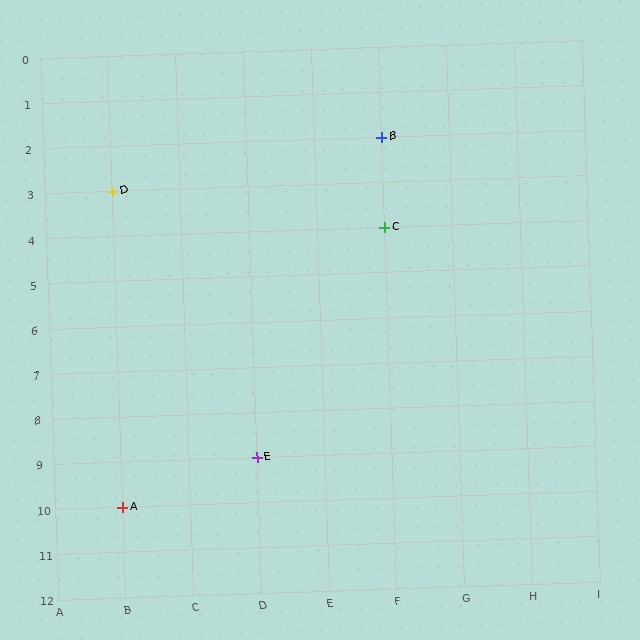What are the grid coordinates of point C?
Point C is at grid coordinates (F, 4).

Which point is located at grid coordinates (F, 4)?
Point C is at (F, 4).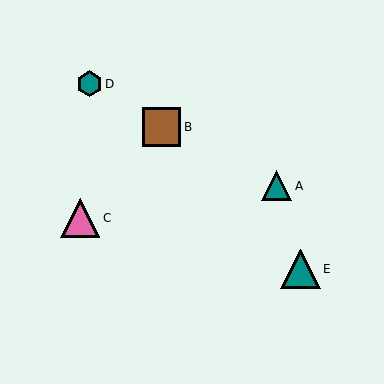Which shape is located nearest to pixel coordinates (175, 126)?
The brown square (labeled B) at (162, 127) is nearest to that location.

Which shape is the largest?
The teal triangle (labeled E) is the largest.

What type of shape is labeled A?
Shape A is a teal triangle.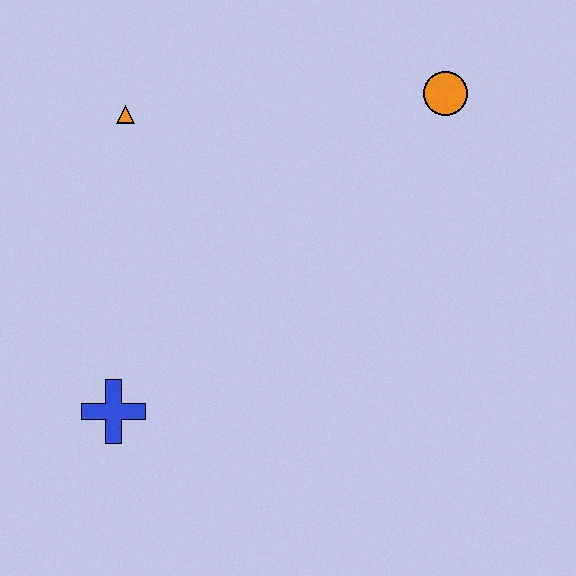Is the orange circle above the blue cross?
Yes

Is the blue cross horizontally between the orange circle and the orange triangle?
No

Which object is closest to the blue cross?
The orange triangle is closest to the blue cross.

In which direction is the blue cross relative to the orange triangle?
The blue cross is below the orange triangle.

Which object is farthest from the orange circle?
The blue cross is farthest from the orange circle.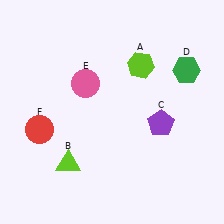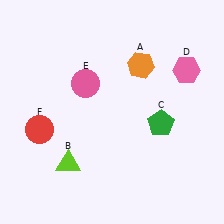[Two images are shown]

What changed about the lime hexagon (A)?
In Image 1, A is lime. In Image 2, it changed to orange.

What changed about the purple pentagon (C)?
In Image 1, C is purple. In Image 2, it changed to green.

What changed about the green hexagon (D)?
In Image 1, D is green. In Image 2, it changed to pink.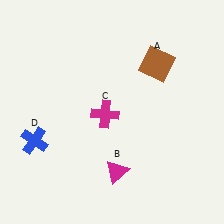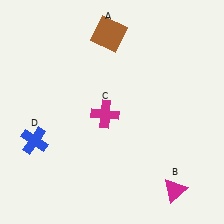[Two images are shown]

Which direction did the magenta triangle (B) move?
The magenta triangle (B) moved right.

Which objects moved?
The objects that moved are: the brown square (A), the magenta triangle (B).